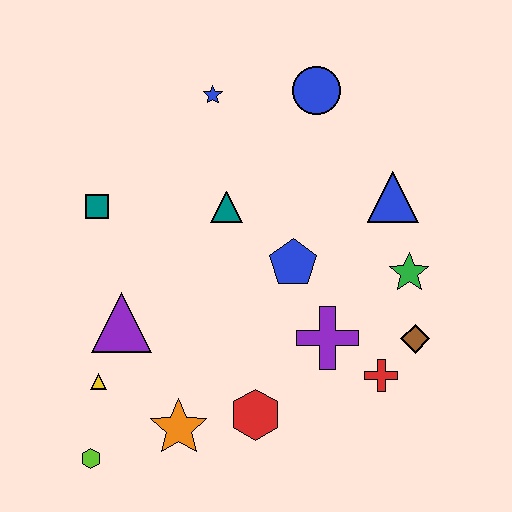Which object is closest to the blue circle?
The blue star is closest to the blue circle.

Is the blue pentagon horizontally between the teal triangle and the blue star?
No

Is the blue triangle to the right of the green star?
No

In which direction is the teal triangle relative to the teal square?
The teal triangle is to the right of the teal square.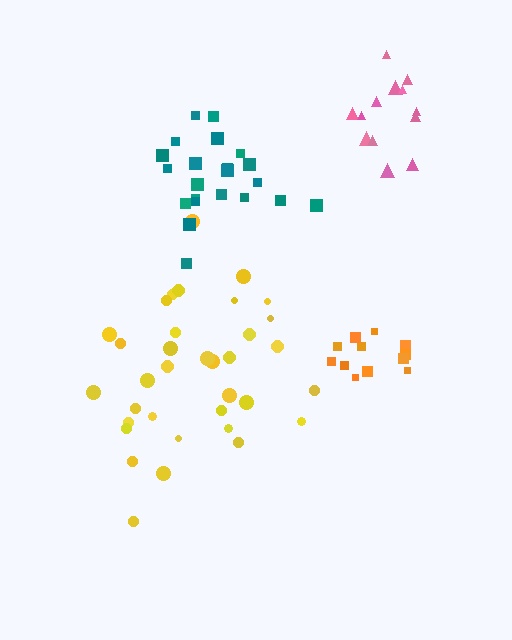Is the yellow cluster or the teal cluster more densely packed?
Teal.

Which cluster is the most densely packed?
Teal.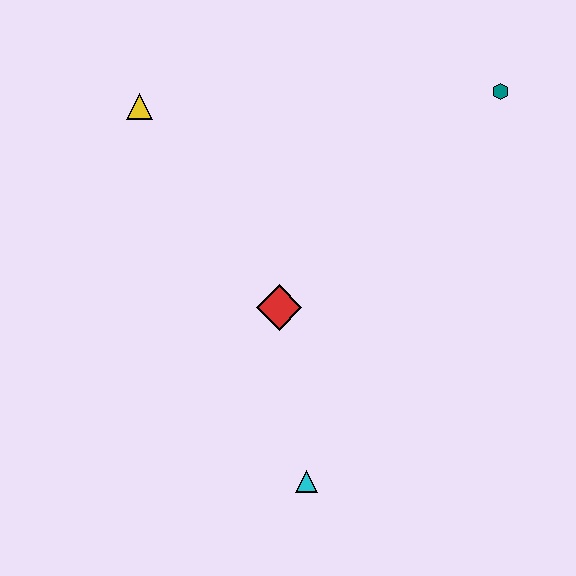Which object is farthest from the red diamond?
The teal hexagon is farthest from the red diamond.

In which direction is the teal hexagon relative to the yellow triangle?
The teal hexagon is to the right of the yellow triangle.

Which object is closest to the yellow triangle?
The red diamond is closest to the yellow triangle.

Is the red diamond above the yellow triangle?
No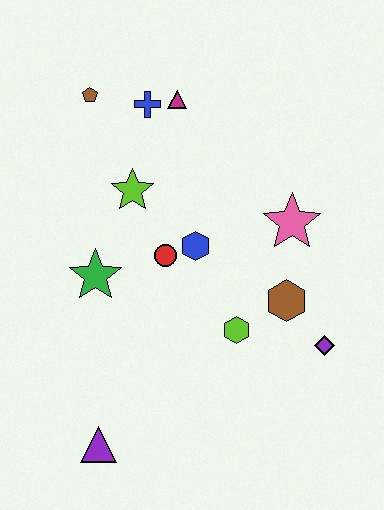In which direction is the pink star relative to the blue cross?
The pink star is to the right of the blue cross.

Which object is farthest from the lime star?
The purple triangle is farthest from the lime star.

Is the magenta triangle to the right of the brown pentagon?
Yes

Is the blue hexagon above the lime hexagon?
Yes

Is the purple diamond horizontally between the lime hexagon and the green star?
No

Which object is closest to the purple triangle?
The green star is closest to the purple triangle.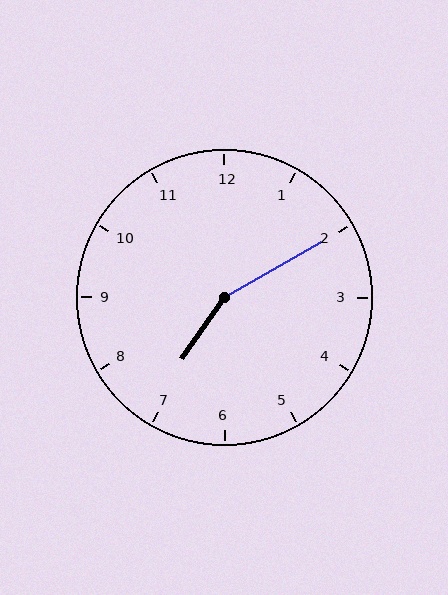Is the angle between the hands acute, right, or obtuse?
It is obtuse.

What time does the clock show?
7:10.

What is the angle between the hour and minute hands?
Approximately 155 degrees.